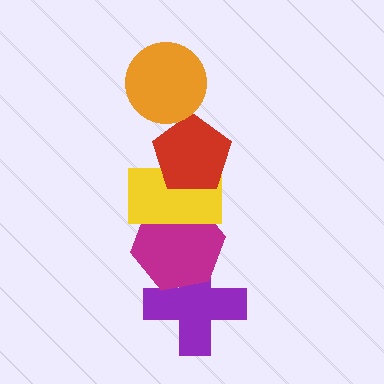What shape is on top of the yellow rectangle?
The red pentagon is on top of the yellow rectangle.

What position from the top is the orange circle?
The orange circle is 1st from the top.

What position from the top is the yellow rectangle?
The yellow rectangle is 3rd from the top.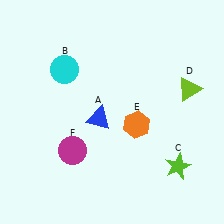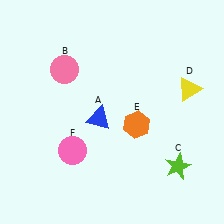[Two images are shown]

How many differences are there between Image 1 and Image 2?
There are 3 differences between the two images.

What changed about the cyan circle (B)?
In Image 1, B is cyan. In Image 2, it changed to pink.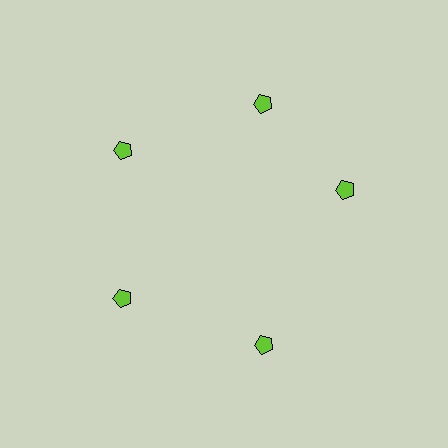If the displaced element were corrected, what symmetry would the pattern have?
It would have 5-fold rotational symmetry — the pattern would map onto itself every 72 degrees.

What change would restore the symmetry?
The symmetry would be restored by rotating it back into even spacing with its neighbors so that all 5 pentagons sit at equal angles and equal distance from the center.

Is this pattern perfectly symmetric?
No. The 5 lime pentagons are arranged in a ring, but one element near the 3 o'clock position is rotated out of alignment along the ring, breaking the 5-fold rotational symmetry.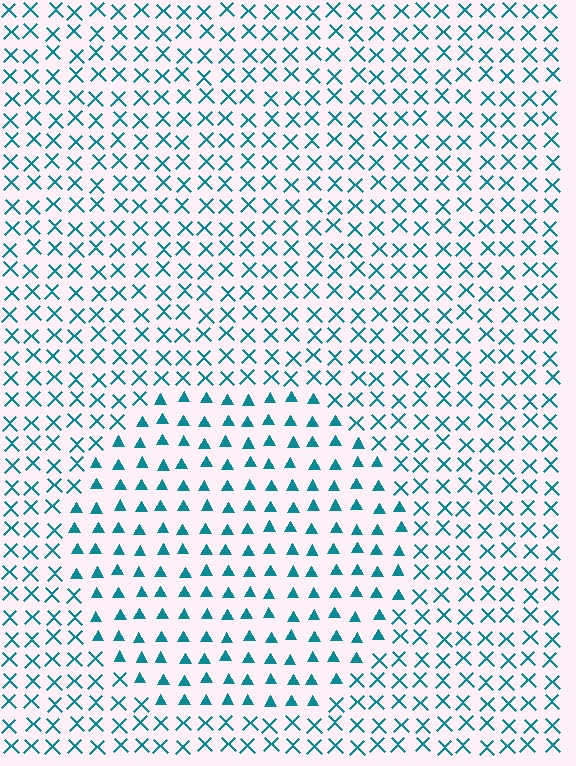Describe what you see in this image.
The image is filled with small teal elements arranged in a uniform grid. A circle-shaped region contains triangles, while the surrounding area contains X marks. The boundary is defined purely by the change in element shape.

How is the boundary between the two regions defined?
The boundary is defined by a change in element shape: triangles inside vs. X marks outside. All elements share the same color and spacing.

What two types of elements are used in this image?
The image uses triangles inside the circle region and X marks outside it.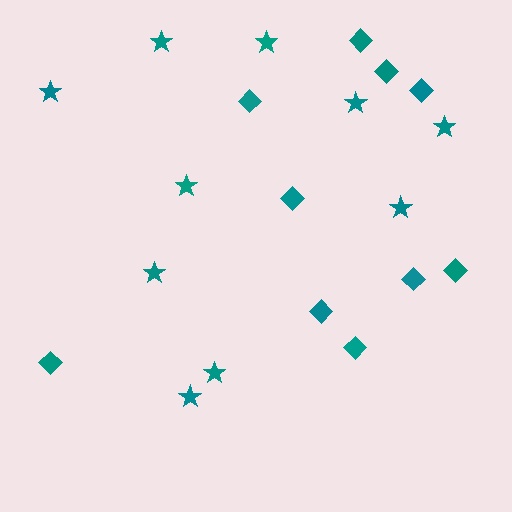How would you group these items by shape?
There are 2 groups: one group of diamonds (10) and one group of stars (10).